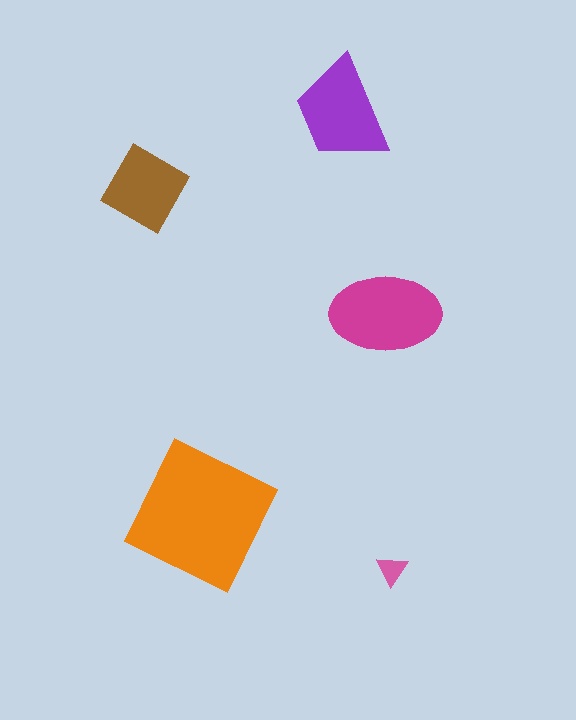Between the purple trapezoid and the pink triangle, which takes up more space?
The purple trapezoid.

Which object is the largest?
The orange square.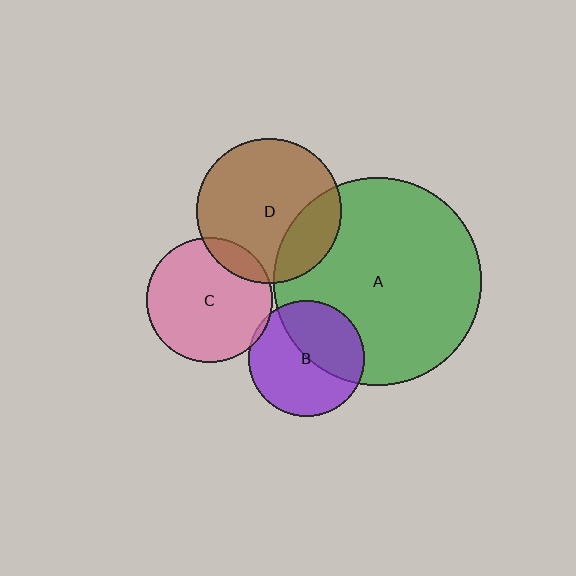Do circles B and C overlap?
Yes.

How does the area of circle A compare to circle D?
Approximately 2.1 times.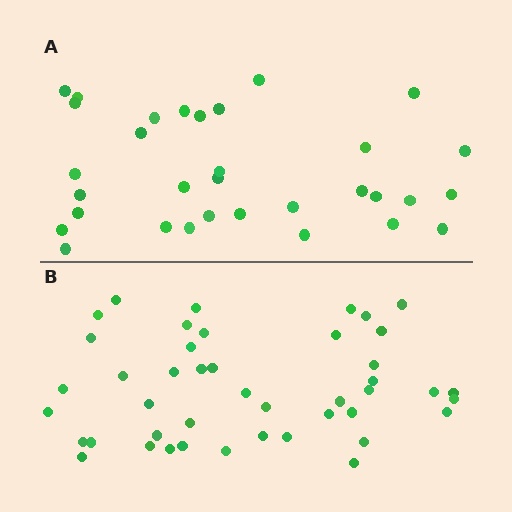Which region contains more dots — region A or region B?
Region B (the bottom region) has more dots.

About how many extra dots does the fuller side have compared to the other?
Region B has roughly 12 or so more dots than region A.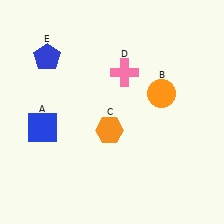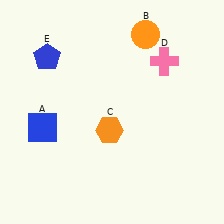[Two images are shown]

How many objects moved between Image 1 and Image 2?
2 objects moved between the two images.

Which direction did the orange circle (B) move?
The orange circle (B) moved up.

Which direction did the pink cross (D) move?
The pink cross (D) moved right.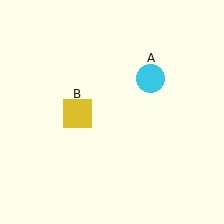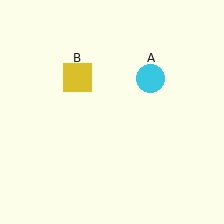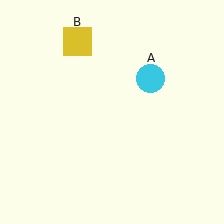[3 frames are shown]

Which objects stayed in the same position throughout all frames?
Cyan circle (object A) remained stationary.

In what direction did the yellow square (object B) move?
The yellow square (object B) moved up.